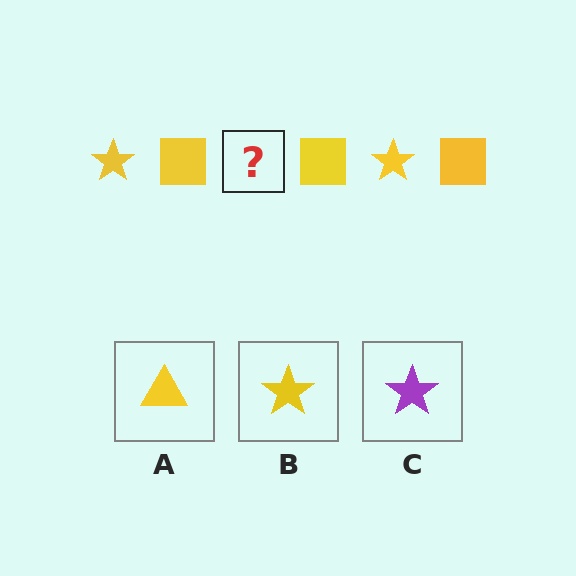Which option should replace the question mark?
Option B.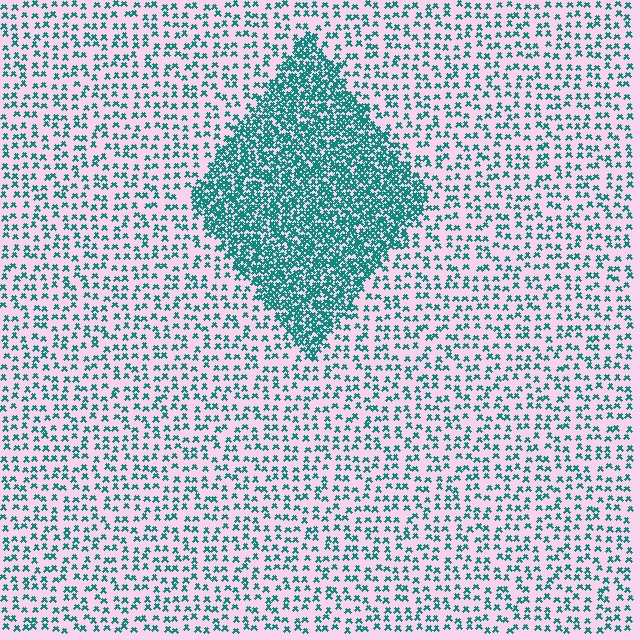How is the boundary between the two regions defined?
The boundary is defined by a change in element density (approximately 2.8x ratio). All elements are the same color, size, and shape.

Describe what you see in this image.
The image contains small teal elements arranged at two different densities. A diamond-shaped region is visible where the elements are more densely packed than the surrounding area.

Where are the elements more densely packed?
The elements are more densely packed inside the diamond boundary.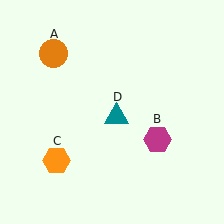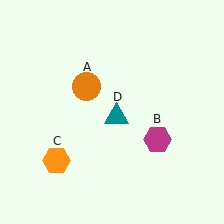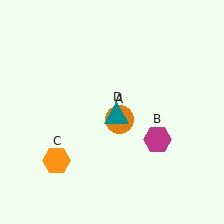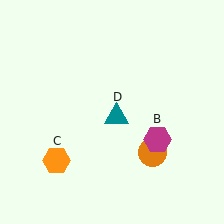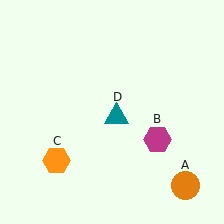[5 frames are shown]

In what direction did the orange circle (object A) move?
The orange circle (object A) moved down and to the right.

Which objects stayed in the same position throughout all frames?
Magenta hexagon (object B) and orange hexagon (object C) and teal triangle (object D) remained stationary.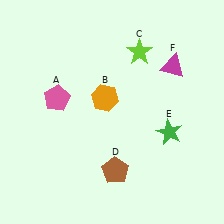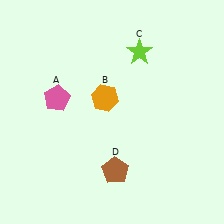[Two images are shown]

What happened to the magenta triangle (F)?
The magenta triangle (F) was removed in Image 2. It was in the top-right area of Image 1.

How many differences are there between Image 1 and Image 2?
There are 2 differences between the two images.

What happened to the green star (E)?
The green star (E) was removed in Image 2. It was in the bottom-right area of Image 1.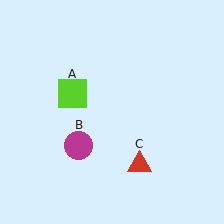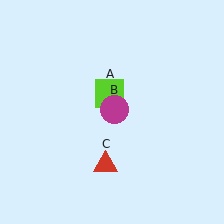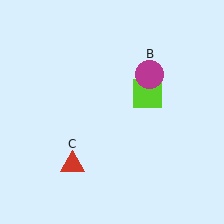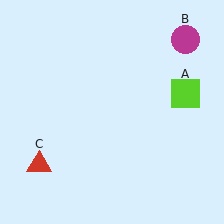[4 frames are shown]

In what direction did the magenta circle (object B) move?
The magenta circle (object B) moved up and to the right.